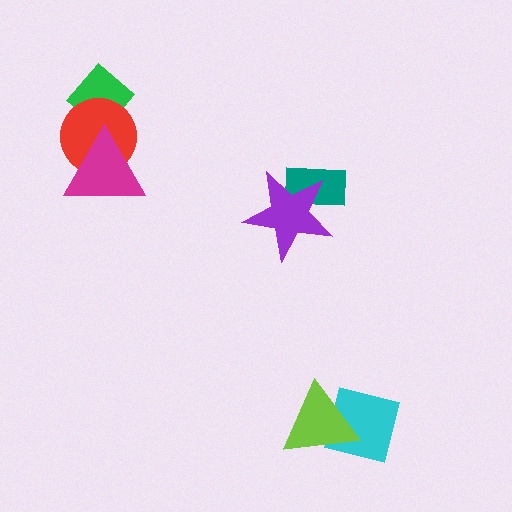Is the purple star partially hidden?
No, no other shape covers it.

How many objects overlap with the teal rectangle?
1 object overlaps with the teal rectangle.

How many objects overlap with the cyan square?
1 object overlaps with the cyan square.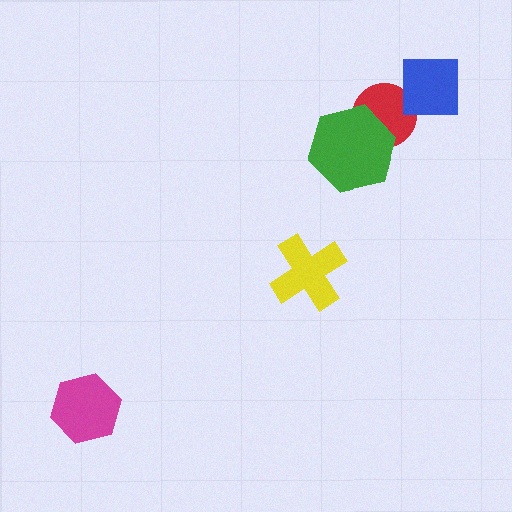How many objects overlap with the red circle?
1 object overlaps with the red circle.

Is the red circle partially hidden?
Yes, it is partially covered by another shape.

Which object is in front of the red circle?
The green hexagon is in front of the red circle.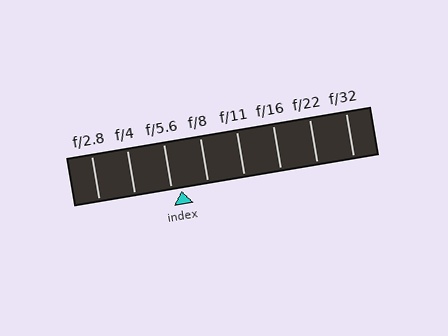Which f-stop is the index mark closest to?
The index mark is closest to f/5.6.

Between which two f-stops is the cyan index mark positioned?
The index mark is between f/5.6 and f/8.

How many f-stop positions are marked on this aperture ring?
There are 8 f-stop positions marked.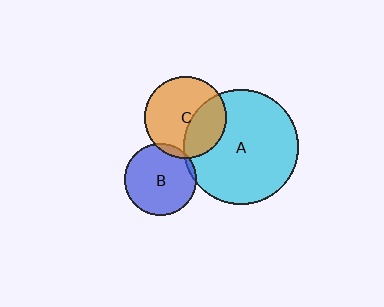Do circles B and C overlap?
Yes.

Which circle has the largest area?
Circle A (cyan).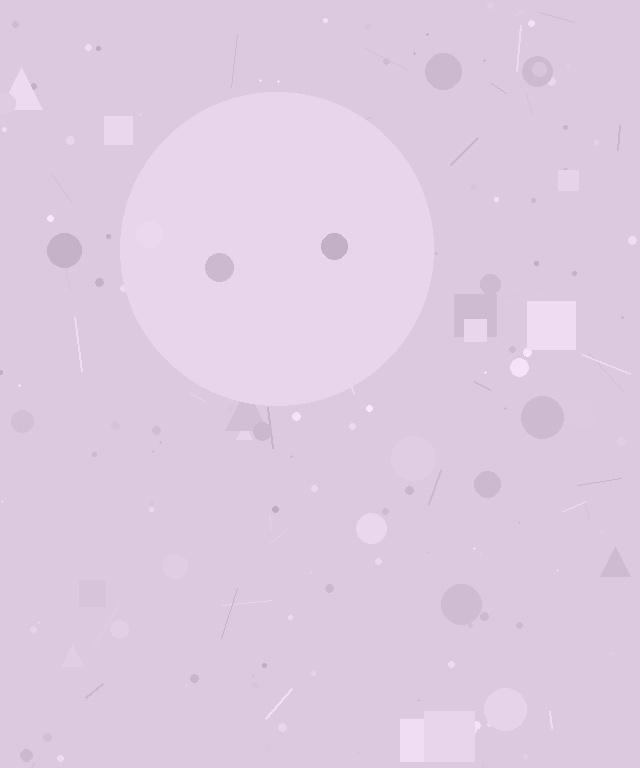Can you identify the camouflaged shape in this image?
The camouflaged shape is a circle.